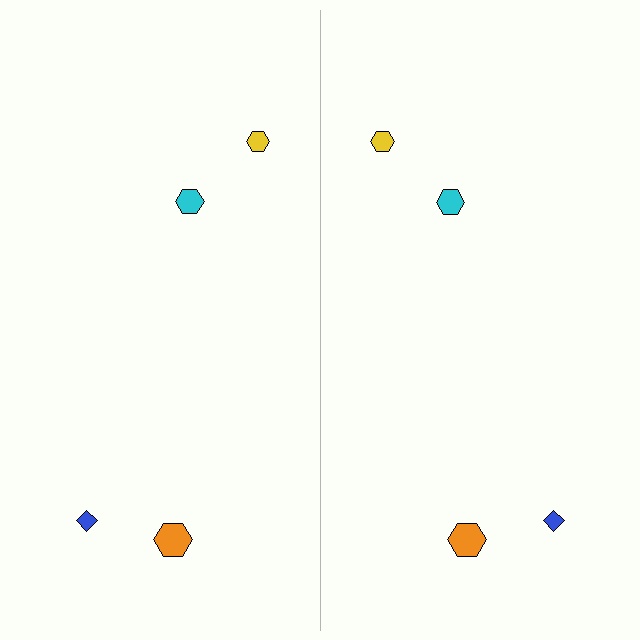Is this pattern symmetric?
Yes, this pattern has bilateral (reflection) symmetry.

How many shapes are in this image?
There are 8 shapes in this image.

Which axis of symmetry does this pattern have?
The pattern has a vertical axis of symmetry running through the center of the image.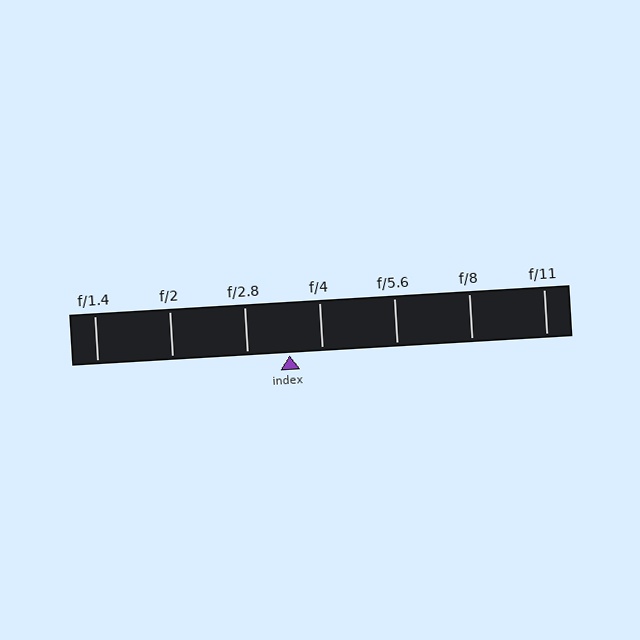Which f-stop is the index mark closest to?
The index mark is closest to f/4.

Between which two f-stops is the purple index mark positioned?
The index mark is between f/2.8 and f/4.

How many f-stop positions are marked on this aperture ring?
There are 7 f-stop positions marked.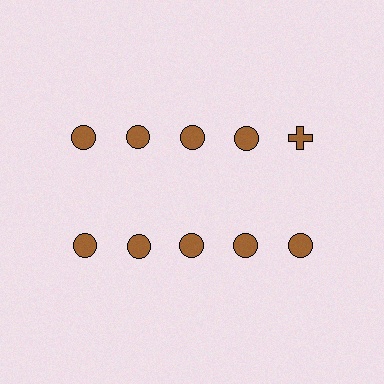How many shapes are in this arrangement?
There are 10 shapes arranged in a grid pattern.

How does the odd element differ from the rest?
It has a different shape: cross instead of circle.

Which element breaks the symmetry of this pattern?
The brown cross in the top row, rightmost column breaks the symmetry. All other shapes are brown circles.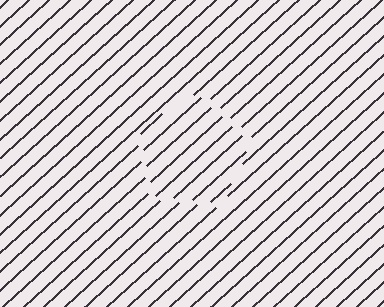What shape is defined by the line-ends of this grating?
An illusory pentagon. The interior of the shape contains the same grating, shifted by half a period — the contour is defined by the phase discontinuity where line-ends from the inner and outer gratings abut.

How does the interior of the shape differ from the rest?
The interior of the shape contains the same grating, shifted by half a period — the contour is defined by the phase discontinuity where line-ends from the inner and outer gratings abut.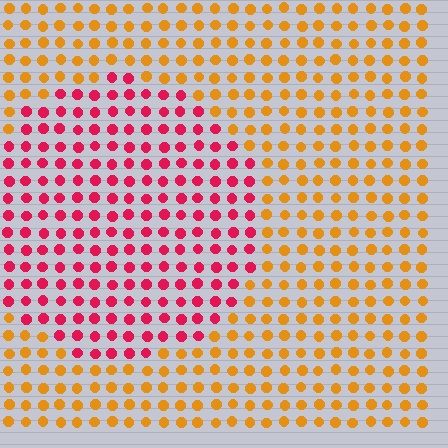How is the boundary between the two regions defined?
The boundary is defined purely by a slight shift in hue (about 54 degrees). Spacing, size, and orientation are identical on both sides.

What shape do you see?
I see a circle.